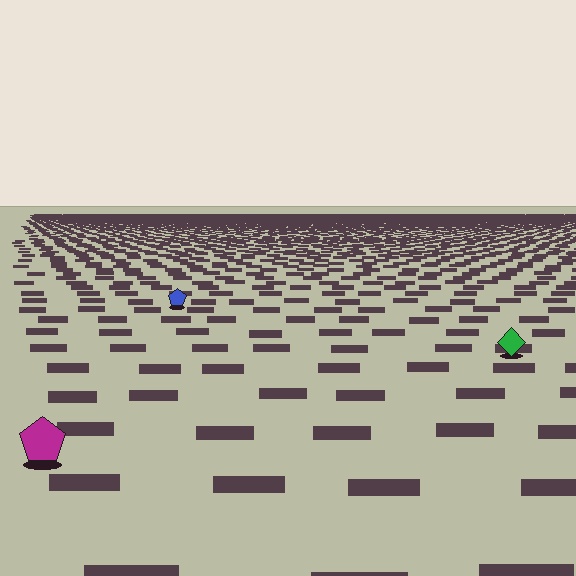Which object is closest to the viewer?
The magenta pentagon is closest. The texture marks near it are larger and more spread out.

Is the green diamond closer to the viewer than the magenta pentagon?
No. The magenta pentagon is closer — you can tell from the texture gradient: the ground texture is coarser near it.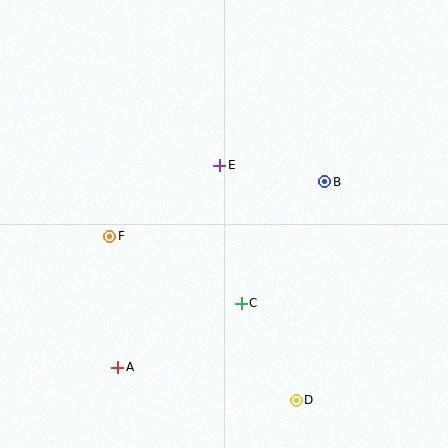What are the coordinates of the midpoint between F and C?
The midpoint between F and C is at (175, 270).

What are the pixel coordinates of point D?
Point D is at (296, 400).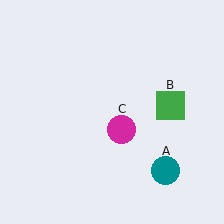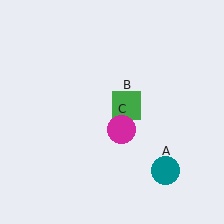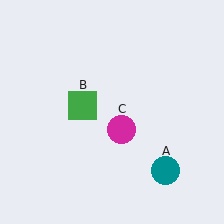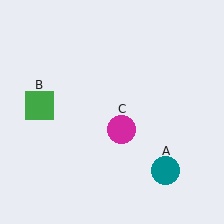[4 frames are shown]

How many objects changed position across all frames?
1 object changed position: green square (object B).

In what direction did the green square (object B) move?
The green square (object B) moved left.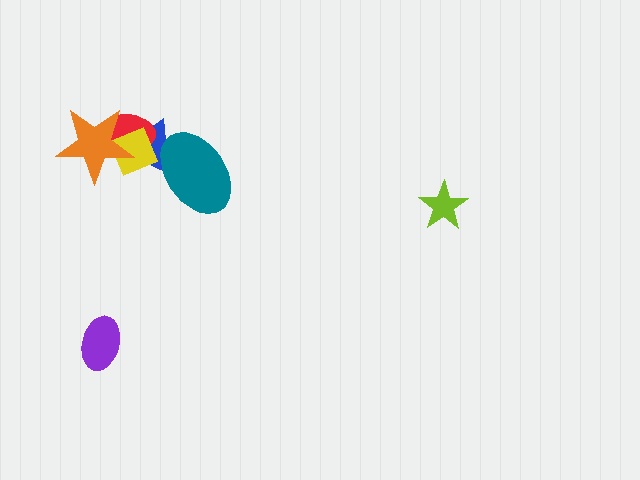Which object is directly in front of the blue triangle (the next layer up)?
The red ellipse is directly in front of the blue triangle.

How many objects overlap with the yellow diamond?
3 objects overlap with the yellow diamond.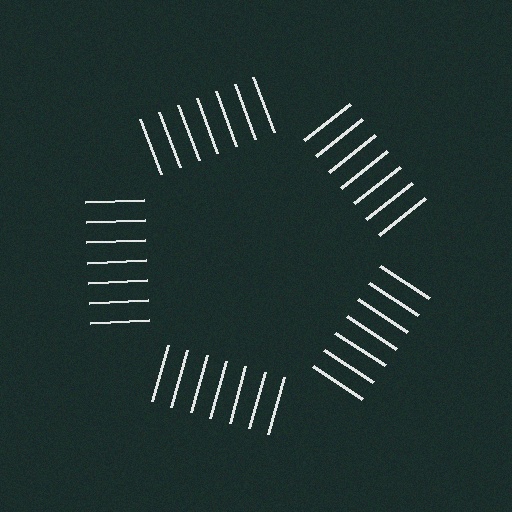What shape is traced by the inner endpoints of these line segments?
An illusory pentagon — the line segments terminate on its edges but no continuous stroke is drawn.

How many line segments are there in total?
35 — 7 along each of the 5 edges.